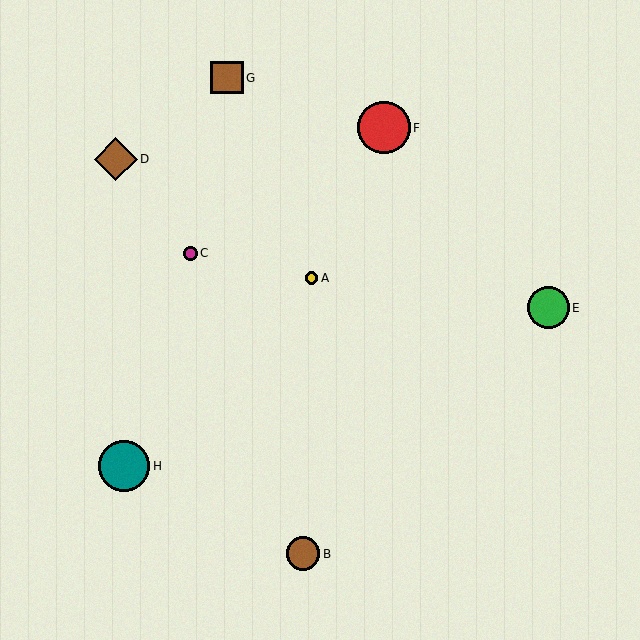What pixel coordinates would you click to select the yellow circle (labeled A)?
Click at (312, 278) to select the yellow circle A.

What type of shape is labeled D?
Shape D is a brown diamond.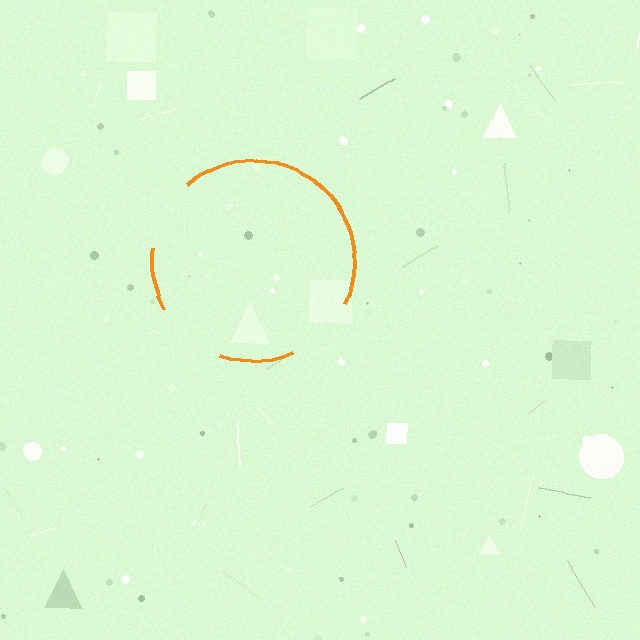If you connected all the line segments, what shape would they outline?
They would outline a circle.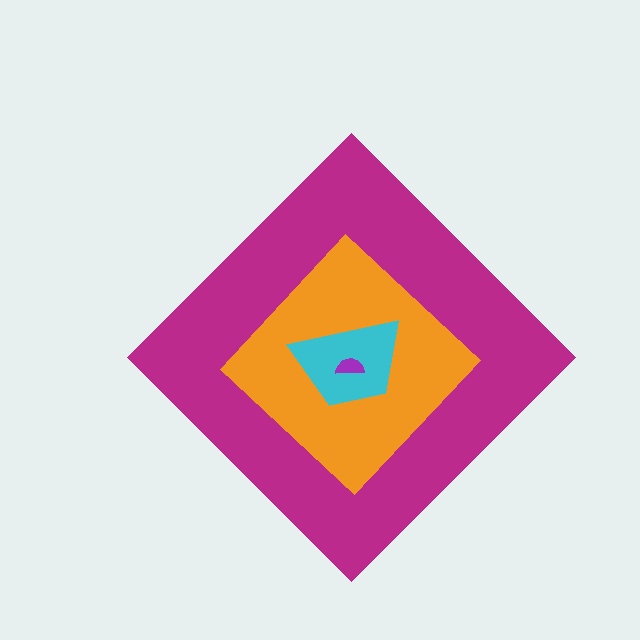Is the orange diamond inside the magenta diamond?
Yes.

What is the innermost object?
The purple semicircle.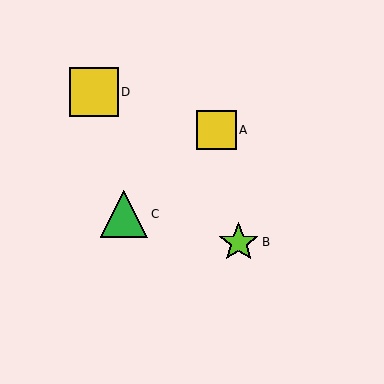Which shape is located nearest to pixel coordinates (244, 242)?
The lime star (labeled B) at (239, 242) is nearest to that location.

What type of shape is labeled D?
Shape D is a yellow square.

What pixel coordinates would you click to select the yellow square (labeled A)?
Click at (216, 130) to select the yellow square A.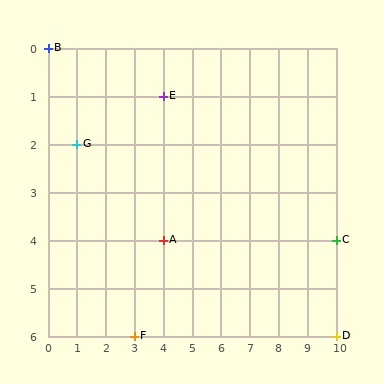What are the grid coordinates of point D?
Point D is at grid coordinates (10, 6).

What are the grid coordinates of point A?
Point A is at grid coordinates (4, 4).